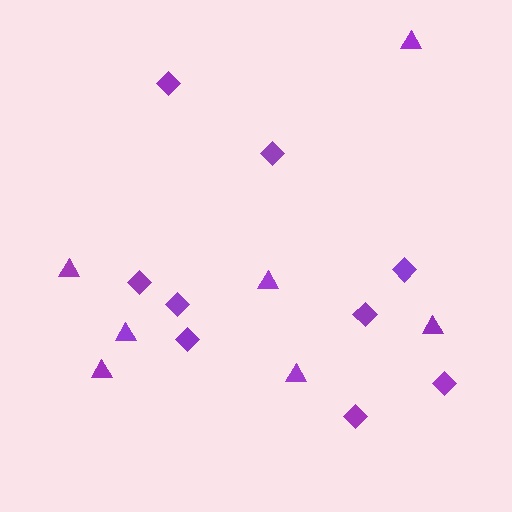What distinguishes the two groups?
There are 2 groups: one group of triangles (7) and one group of diamonds (9).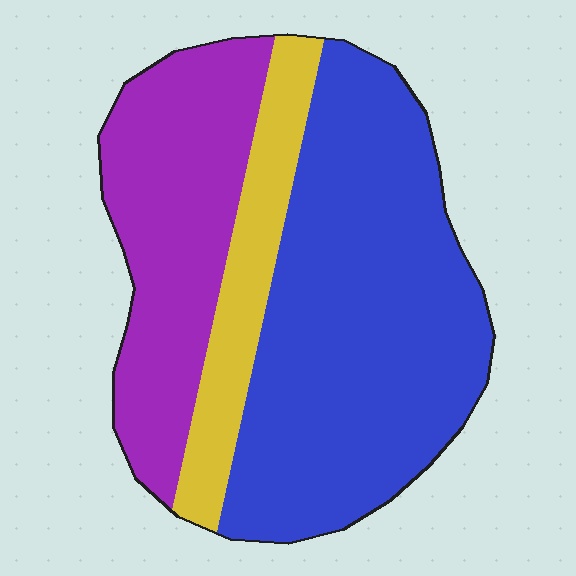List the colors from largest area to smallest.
From largest to smallest: blue, purple, yellow.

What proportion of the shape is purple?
Purple covers about 30% of the shape.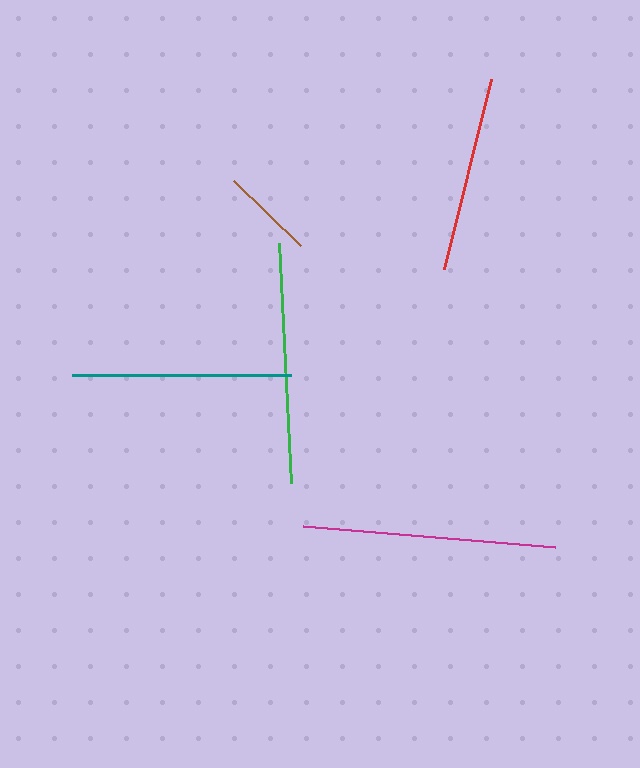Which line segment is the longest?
The magenta line is the longest at approximately 253 pixels.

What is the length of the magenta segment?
The magenta segment is approximately 253 pixels long.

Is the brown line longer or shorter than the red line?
The red line is longer than the brown line.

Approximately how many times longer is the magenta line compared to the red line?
The magenta line is approximately 1.3 times the length of the red line.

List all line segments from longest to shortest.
From longest to shortest: magenta, green, teal, red, brown.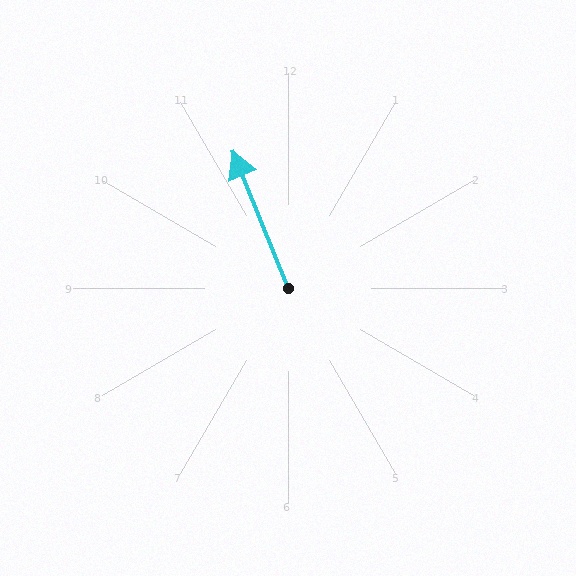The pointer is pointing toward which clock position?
Roughly 11 o'clock.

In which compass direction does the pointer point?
North.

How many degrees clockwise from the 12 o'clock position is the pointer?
Approximately 338 degrees.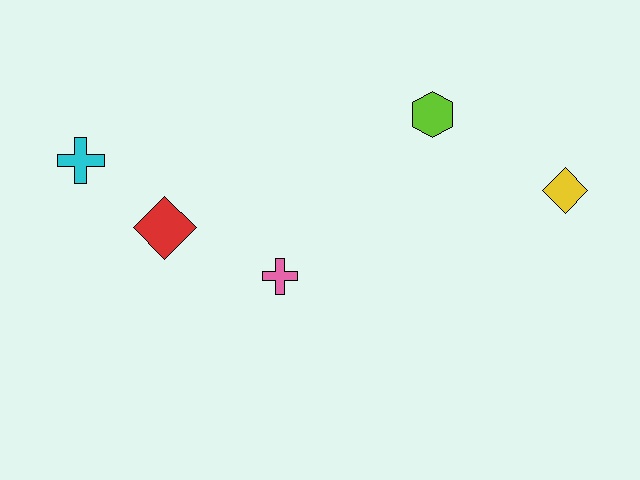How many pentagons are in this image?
There are no pentagons.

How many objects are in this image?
There are 5 objects.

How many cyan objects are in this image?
There is 1 cyan object.